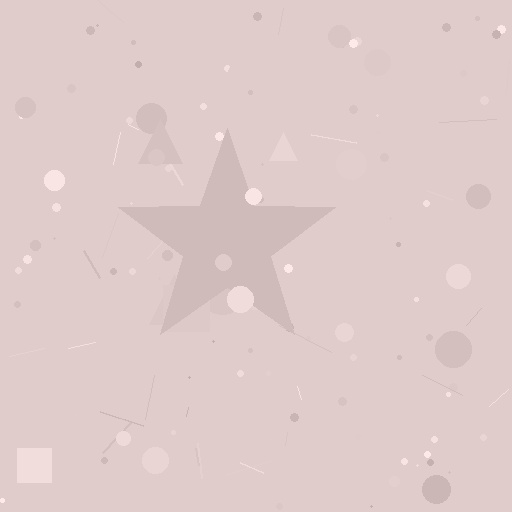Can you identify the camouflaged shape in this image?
The camouflaged shape is a star.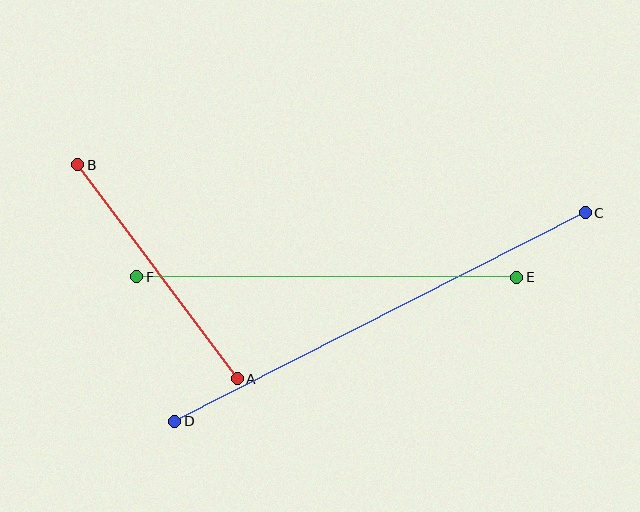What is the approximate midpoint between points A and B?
The midpoint is at approximately (157, 272) pixels.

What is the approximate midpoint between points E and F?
The midpoint is at approximately (327, 277) pixels.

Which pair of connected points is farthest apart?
Points C and D are farthest apart.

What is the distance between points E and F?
The distance is approximately 380 pixels.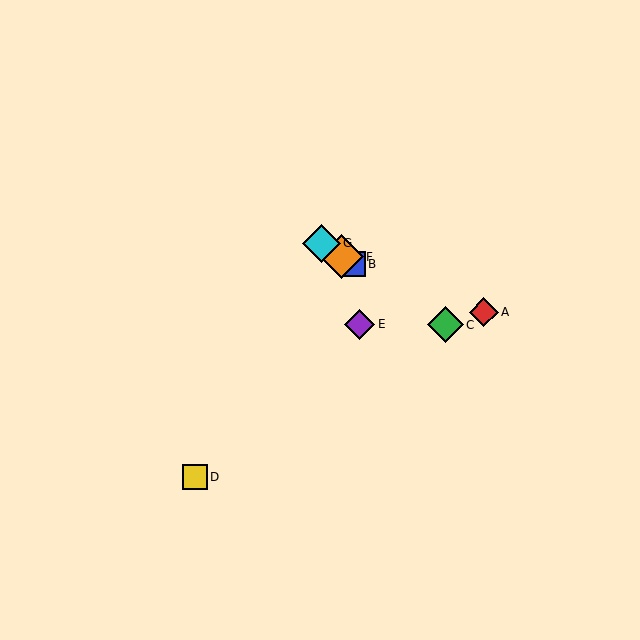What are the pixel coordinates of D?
Object D is at (195, 477).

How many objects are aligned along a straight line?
4 objects (B, C, F, G) are aligned along a straight line.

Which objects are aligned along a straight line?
Objects B, C, F, G are aligned along a straight line.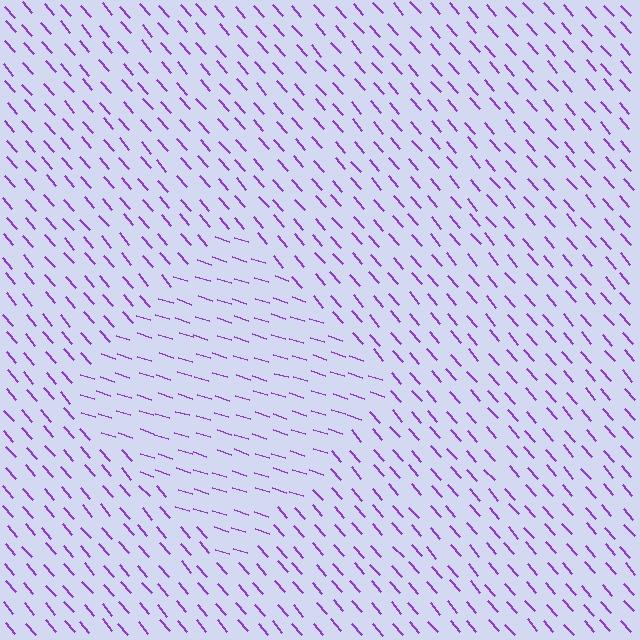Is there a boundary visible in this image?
Yes, there is a texture boundary formed by a change in line orientation.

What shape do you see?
I see a diamond.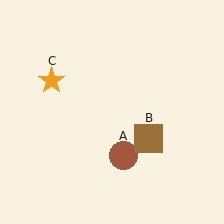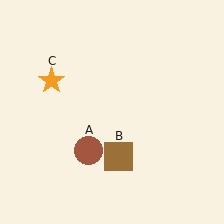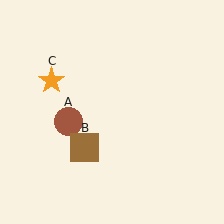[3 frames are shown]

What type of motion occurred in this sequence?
The brown circle (object A), brown square (object B) rotated clockwise around the center of the scene.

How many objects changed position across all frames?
2 objects changed position: brown circle (object A), brown square (object B).